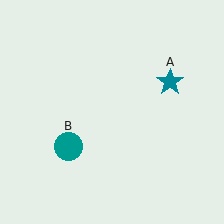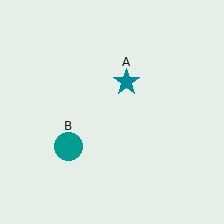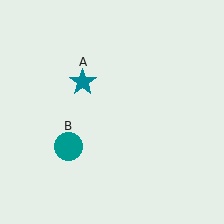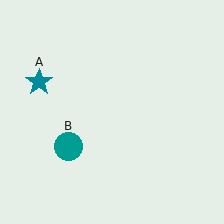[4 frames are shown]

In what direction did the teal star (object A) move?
The teal star (object A) moved left.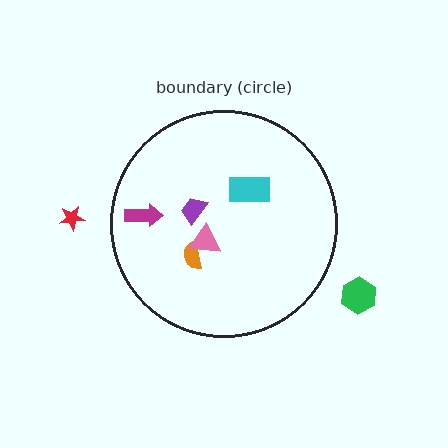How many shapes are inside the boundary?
5 inside, 2 outside.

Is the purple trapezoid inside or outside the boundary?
Inside.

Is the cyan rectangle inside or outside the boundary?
Inside.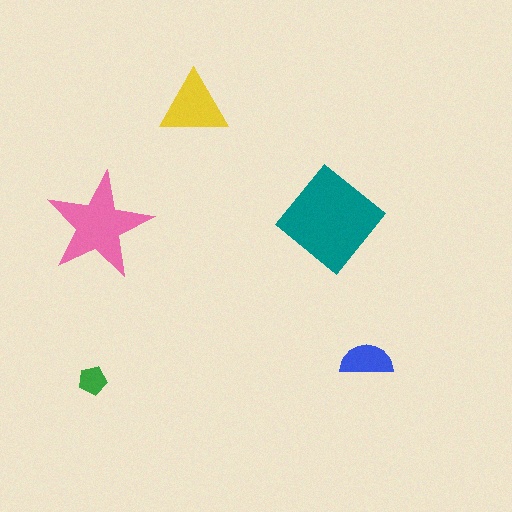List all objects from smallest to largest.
The green pentagon, the blue semicircle, the yellow triangle, the pink star, the teal diamond.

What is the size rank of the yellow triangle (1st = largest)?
3rd.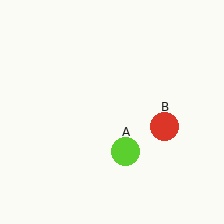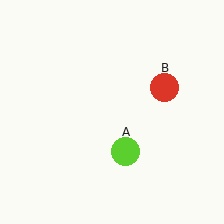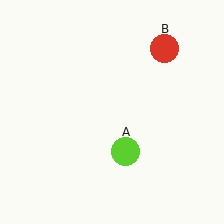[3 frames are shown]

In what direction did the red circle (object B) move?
The red circle (object B) moved up.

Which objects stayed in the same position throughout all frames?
Lime circle (object A) remained stationary.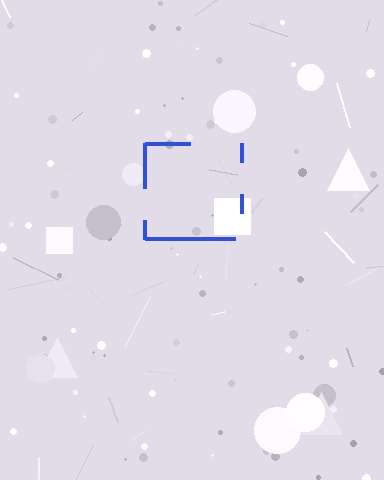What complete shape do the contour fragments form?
The contour fragments form a square.